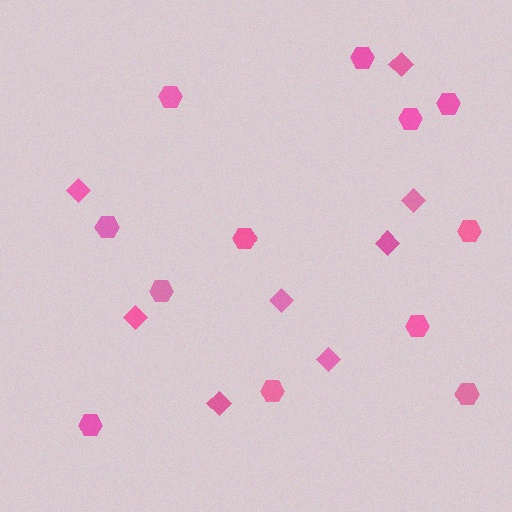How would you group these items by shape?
There are 2 groups: one group of diamonds (8) and one group of hexagons (12).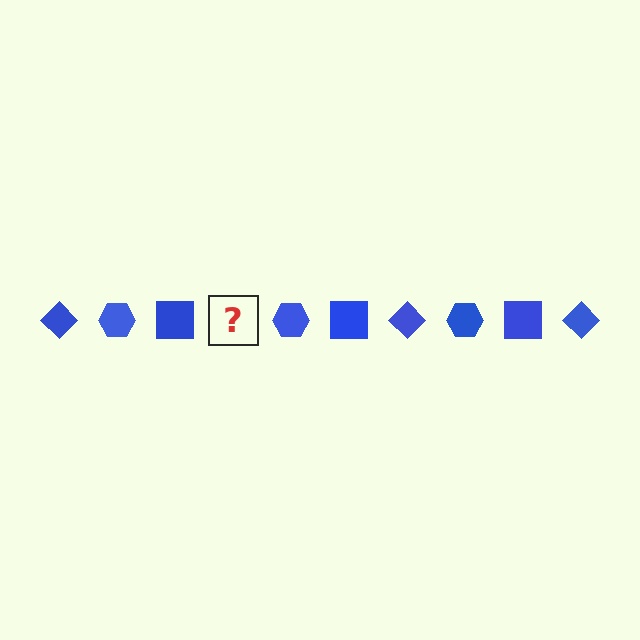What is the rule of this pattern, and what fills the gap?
The rule is that the pattern cycles through diamond, hexagon, square shapes in blue. The gap should be filled with a blue diamond.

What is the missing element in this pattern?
The missing element is a blue diamond.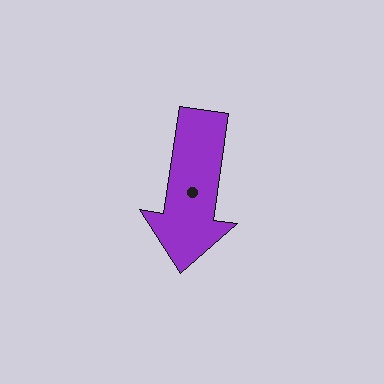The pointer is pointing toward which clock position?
Roughly 6 o'clock.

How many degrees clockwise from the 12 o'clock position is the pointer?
Approximately 188 degrees.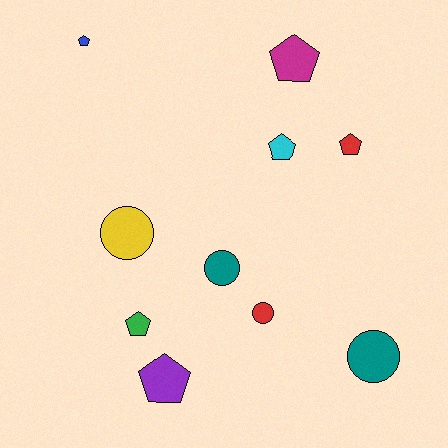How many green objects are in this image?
There is 1 green object.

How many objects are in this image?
There are 10 objects.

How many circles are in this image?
There are 4 circles.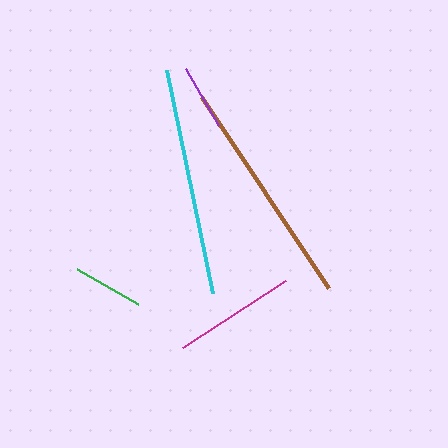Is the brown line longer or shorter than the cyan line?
The brown line is longer than the cyan line.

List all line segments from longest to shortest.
From longest to shortest: brown, cyan, magenta, green, purple.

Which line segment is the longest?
The brown line is the longest at approximately 230 pixels.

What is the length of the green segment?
The green segment is approximately 70 pixels long.